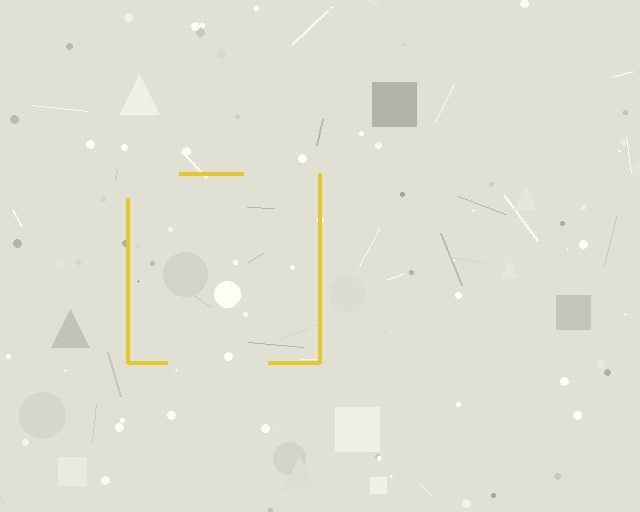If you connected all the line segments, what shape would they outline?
They would outline a square.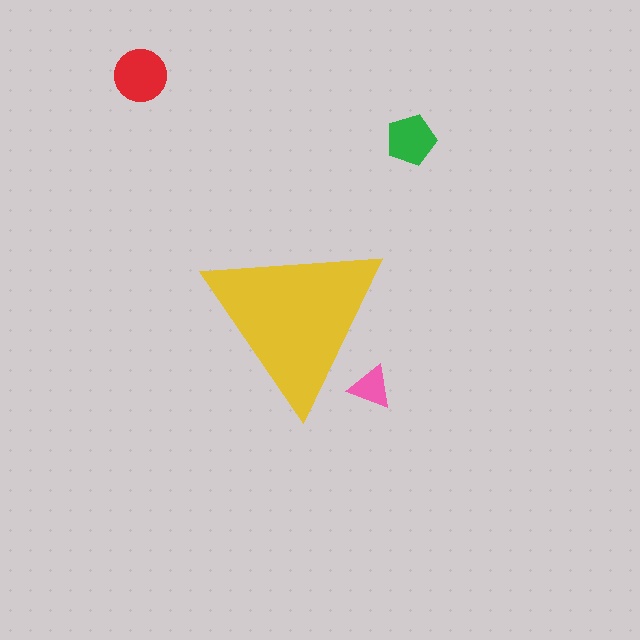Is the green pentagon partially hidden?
No, the green pentagon is fully visible.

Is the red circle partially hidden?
No, the red circle is fully visible.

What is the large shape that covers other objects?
A yellow triangle.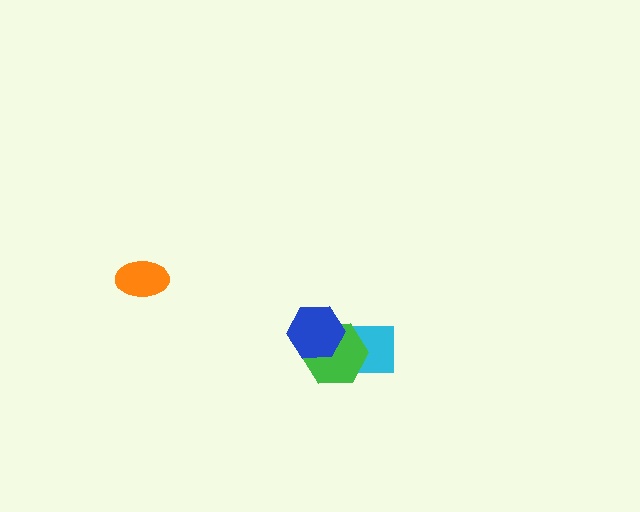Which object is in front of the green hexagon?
The blue hexagon is in front of the green hexagon.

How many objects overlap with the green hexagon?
2 objects overlap with the green hexagon.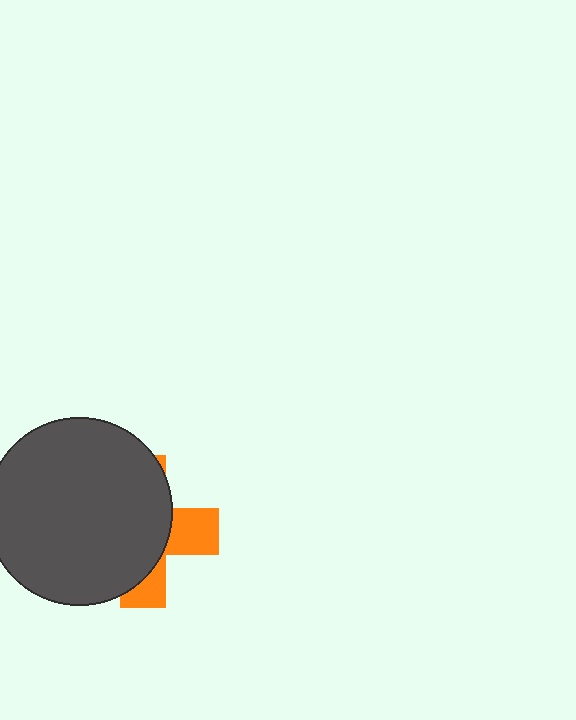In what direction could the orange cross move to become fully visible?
The orange cross could move right. That would shift it out from behind the dark gray circle entirely.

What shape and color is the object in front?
The object in front is a dark gray circle.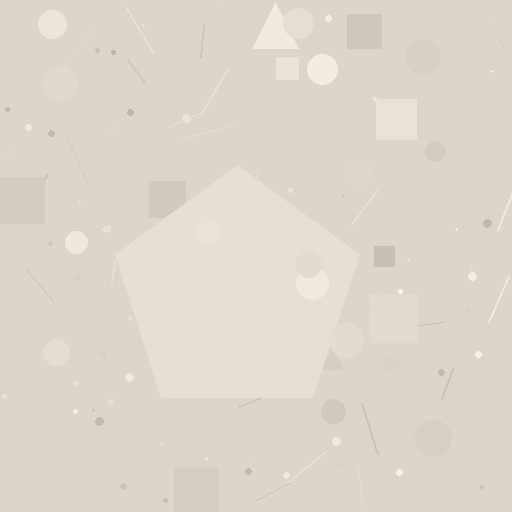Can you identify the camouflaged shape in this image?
The camouflaged shape is a pentagon.